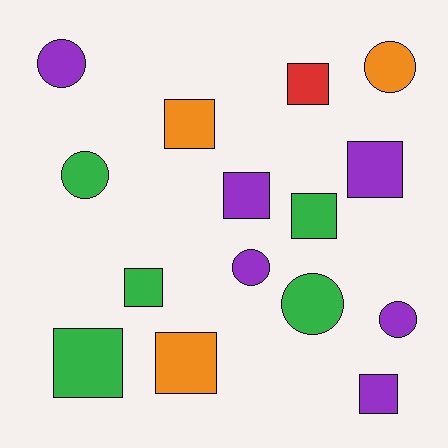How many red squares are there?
There is 1 red square.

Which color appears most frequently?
Purple, with 6 objects.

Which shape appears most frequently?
Square, with 9 objects.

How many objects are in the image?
There are 15 objects.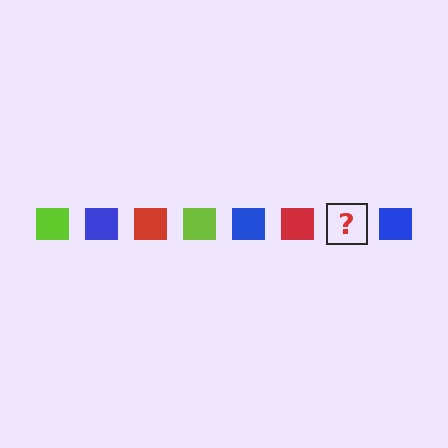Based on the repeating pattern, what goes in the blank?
The blank should be a lime square.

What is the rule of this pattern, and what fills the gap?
The rule is that the pattern cycles through lime, blue, red squares. The gap should be filled with a lime square.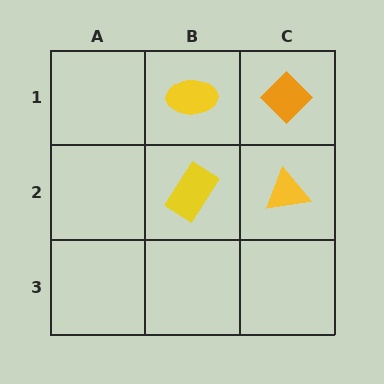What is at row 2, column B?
A yellow rectangle.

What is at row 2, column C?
A yellow triangle.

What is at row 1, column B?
A yellow ellipse.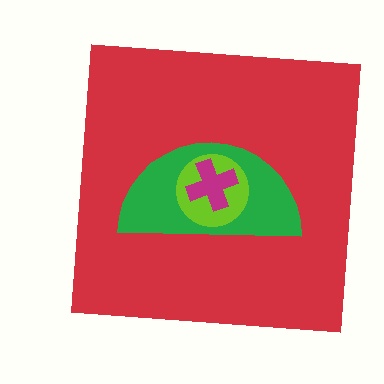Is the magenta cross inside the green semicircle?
Yes.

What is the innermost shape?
The magenta cross.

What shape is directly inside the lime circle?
The magenta cross.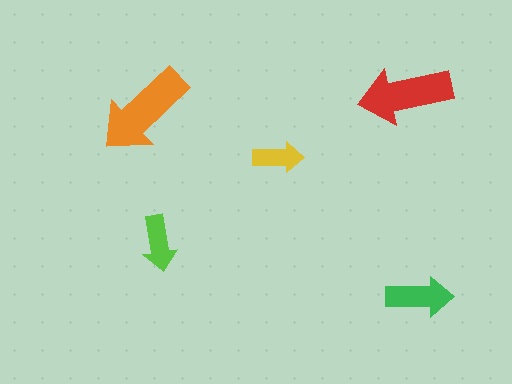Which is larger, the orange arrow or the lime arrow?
The orange one.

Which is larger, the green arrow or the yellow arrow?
The green one.